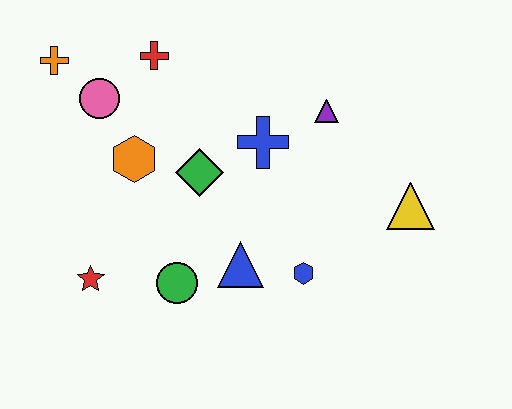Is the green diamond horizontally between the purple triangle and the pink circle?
Yes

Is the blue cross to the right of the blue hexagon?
No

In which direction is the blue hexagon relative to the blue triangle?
The blue hexagon is to the right of the blue triangle.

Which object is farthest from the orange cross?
The yellow triangle is farthest from the orange cross.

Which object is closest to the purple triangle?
The blue cross is closest to the purple triangle.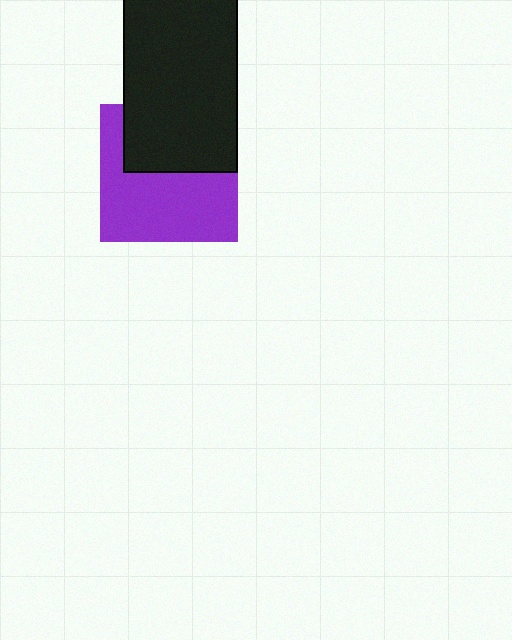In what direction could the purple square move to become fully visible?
The purple square could move down. That would shift it out from behind the black rectangle entirely.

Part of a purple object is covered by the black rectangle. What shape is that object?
It is a square.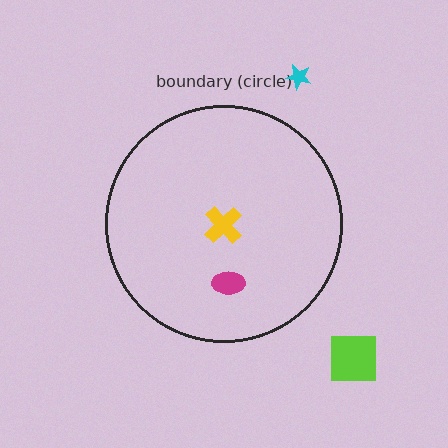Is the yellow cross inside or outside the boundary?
Inside.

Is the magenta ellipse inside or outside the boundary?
Inside.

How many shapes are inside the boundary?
2 inside, 2 outside.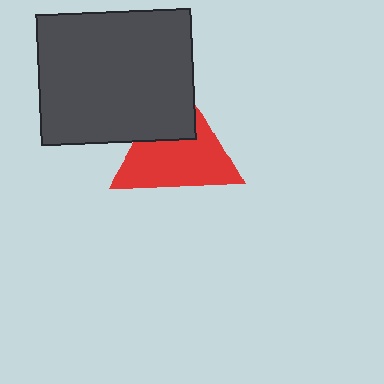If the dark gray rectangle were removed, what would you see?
You would see the complete red triangle.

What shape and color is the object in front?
The object in front is a dark gray rectangle.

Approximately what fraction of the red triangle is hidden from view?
Roughly 33% of the red triangle is hidden behind the dark gray rectangle.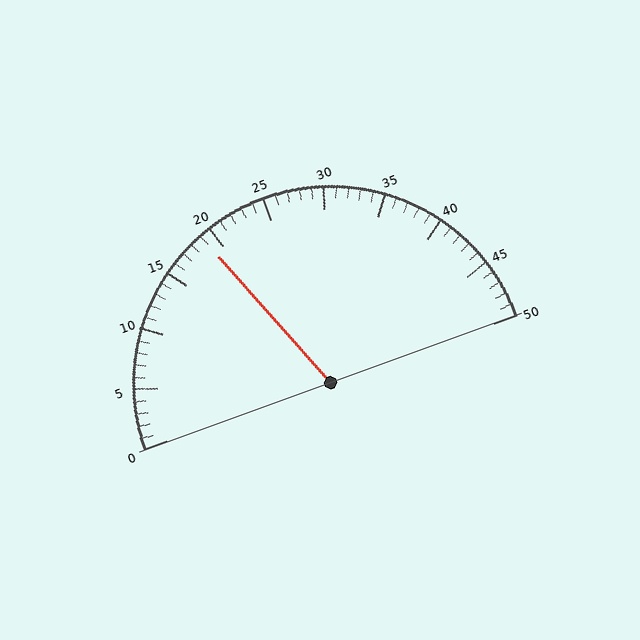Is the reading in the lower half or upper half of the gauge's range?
The reading is in the lower half of the range (0 to 50).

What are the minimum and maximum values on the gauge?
The gauge ranges from 0 to 50.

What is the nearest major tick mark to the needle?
The nearest major tick mark is 20.